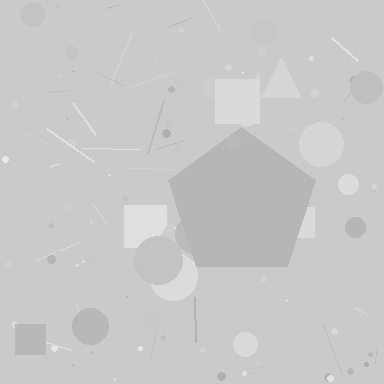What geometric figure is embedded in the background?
A pentagon is embedded in the background.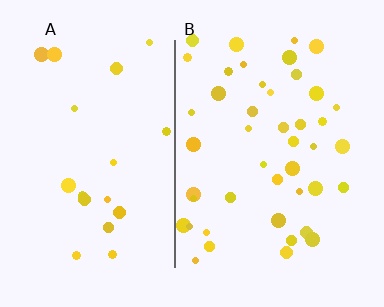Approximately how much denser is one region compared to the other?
Approximately 2.1× — region B over region A.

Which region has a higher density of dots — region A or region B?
B (the right).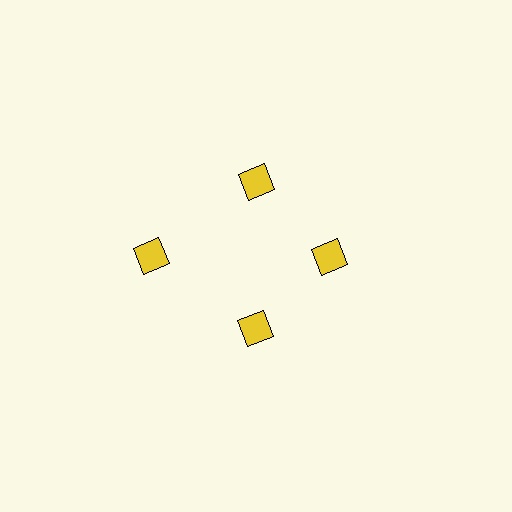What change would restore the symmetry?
The symmetry would be restored by moving it inward, back onto the ring so that all 4 diamonds sit at equal angles and equal distance from the center.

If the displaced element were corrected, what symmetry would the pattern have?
It would have 4-fold rotational symmetry — the pattern would map onto itself every 90 degrees.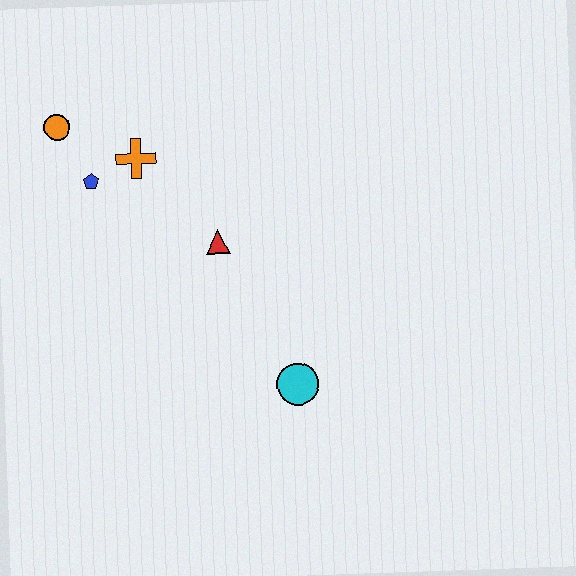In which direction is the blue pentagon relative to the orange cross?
The blue pentagon is to the left of the orange cross.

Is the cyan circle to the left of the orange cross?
No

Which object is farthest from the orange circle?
The cyan circle is farthest from the orange circle.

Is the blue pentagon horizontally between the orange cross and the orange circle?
Yes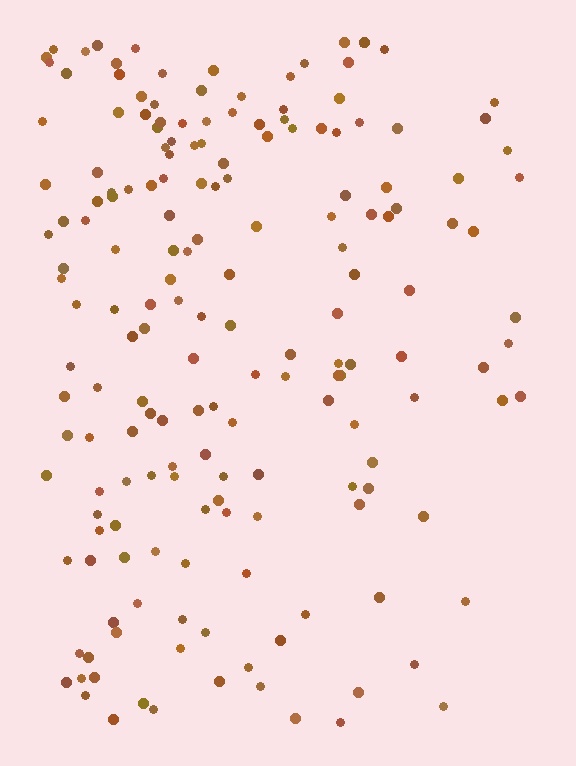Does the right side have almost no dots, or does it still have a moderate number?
Still a moderate number, just noticeably fewer than the left.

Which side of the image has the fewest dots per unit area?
The right.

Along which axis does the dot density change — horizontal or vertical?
Horizontal.